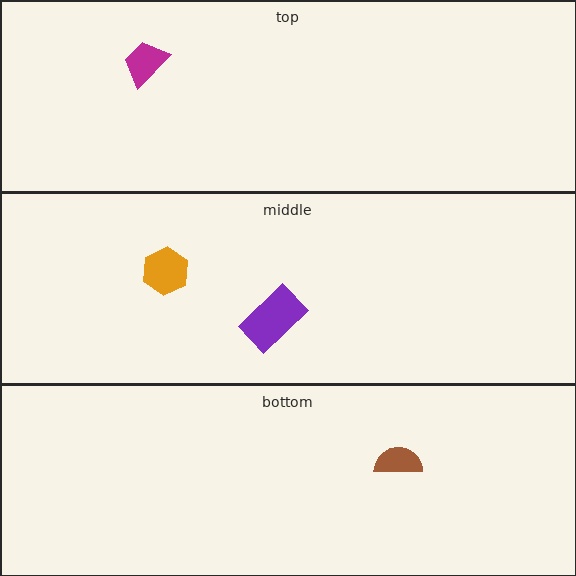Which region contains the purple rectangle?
The middle region.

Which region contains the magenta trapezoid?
The top region.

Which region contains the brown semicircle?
The bottom region.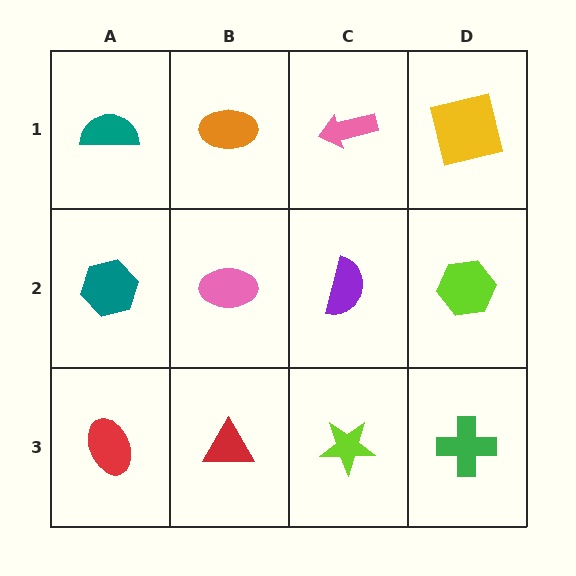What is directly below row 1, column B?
A pink ellipse.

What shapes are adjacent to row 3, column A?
A teal hexagon (row 2, column A), a red triangle (row 3, column B).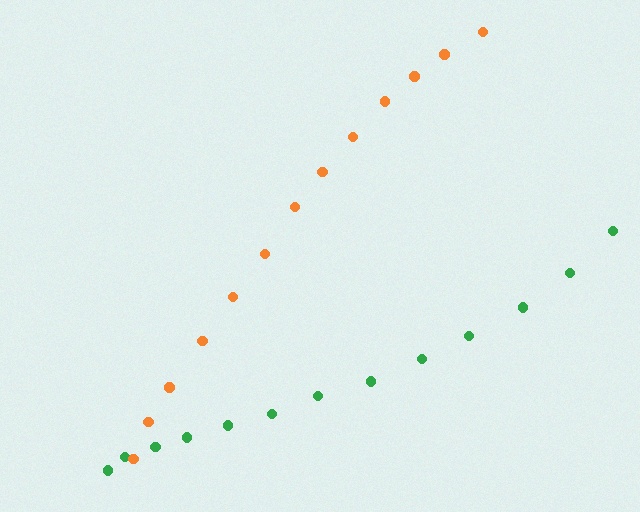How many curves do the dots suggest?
There are 2 distinct paths.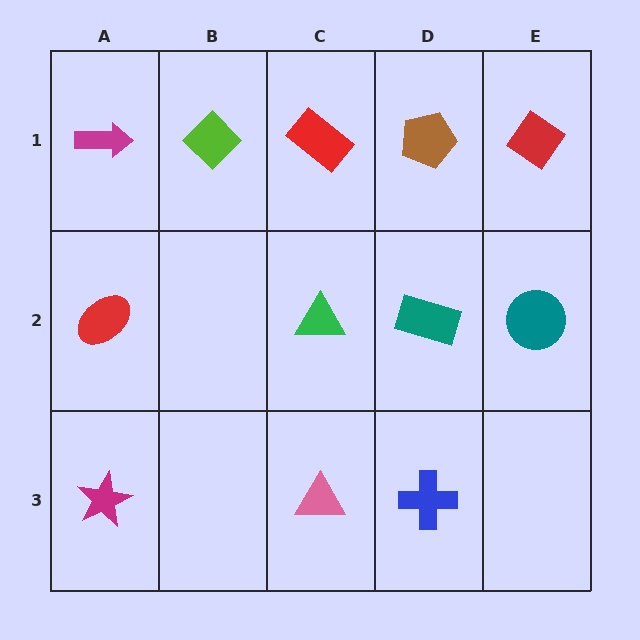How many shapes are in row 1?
5 shapes.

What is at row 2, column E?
A teal circle.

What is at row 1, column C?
A red rectangle.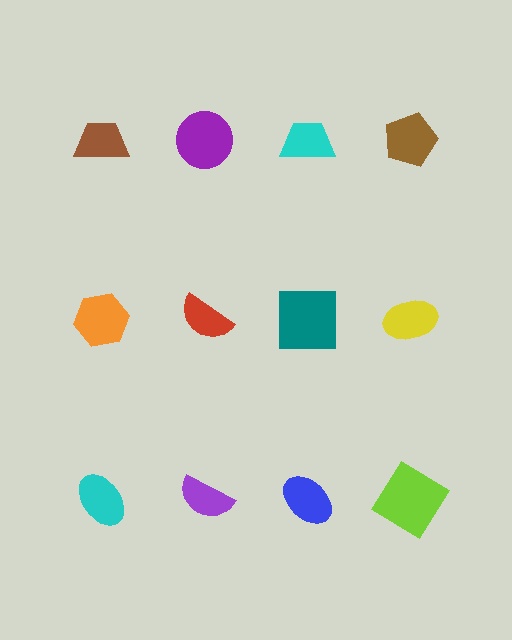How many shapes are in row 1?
4 shapes.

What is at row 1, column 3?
A cyan trapezoid.